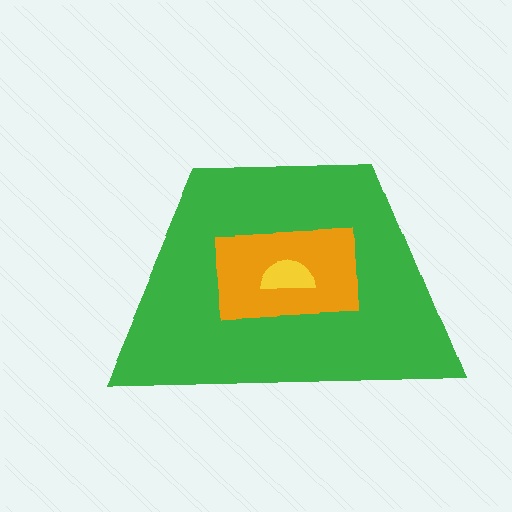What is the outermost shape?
The green trapezoid.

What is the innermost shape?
The yellow semicircle.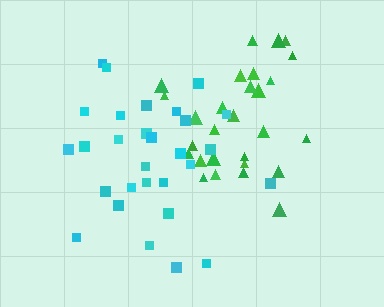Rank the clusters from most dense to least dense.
cyan, green.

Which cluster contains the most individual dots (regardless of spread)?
Green (29).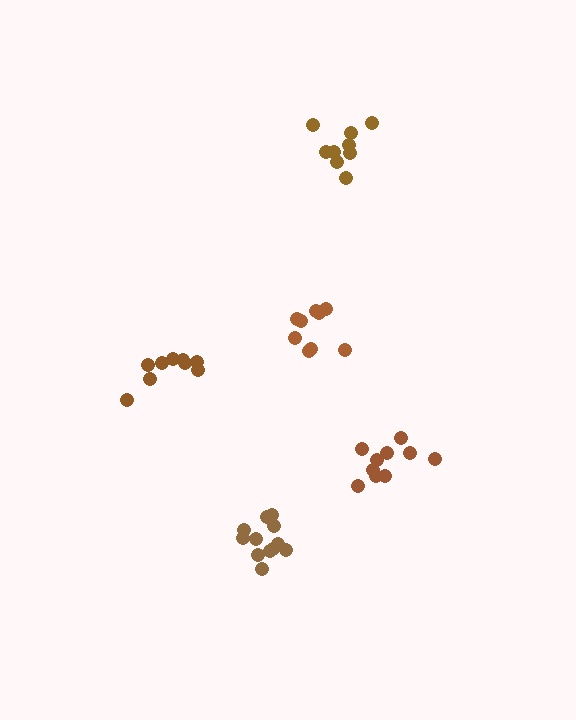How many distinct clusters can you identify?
There are 5 distinct clusters.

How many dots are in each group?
Group 1: 10 dots, Group 2: 9 dots, Group 3: 9 dots, Group 4: 9 dots, Group 5: 12 dots (49 total).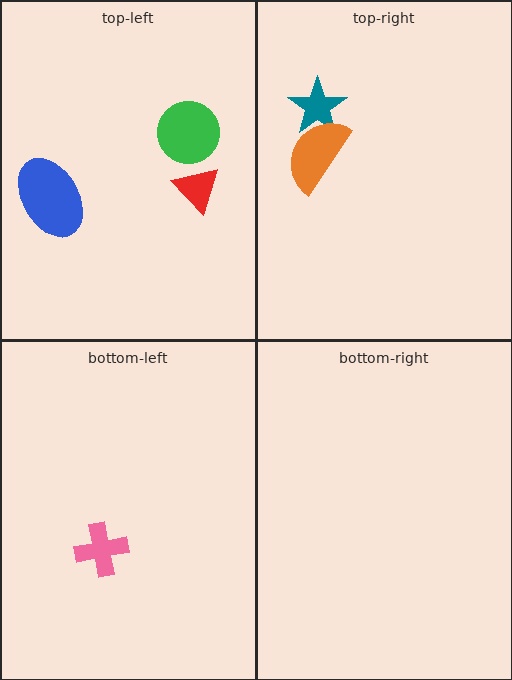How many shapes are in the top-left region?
3.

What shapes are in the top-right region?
The teal star, the orange semicircle.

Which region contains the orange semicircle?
The top-right region.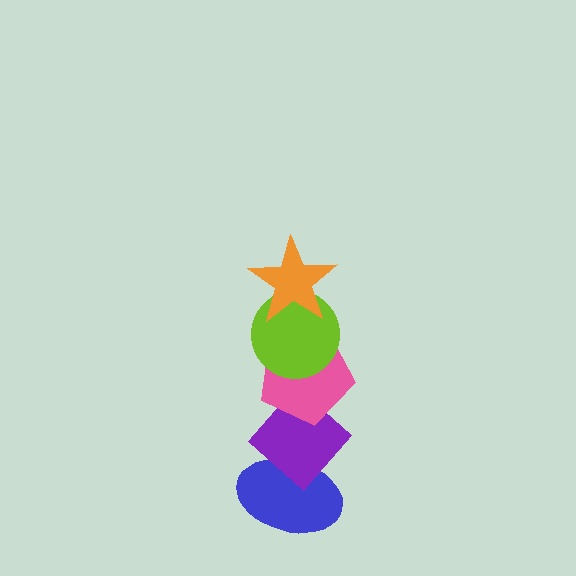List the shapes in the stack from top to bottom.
From top to bottom: the orange star, the lime circle, the pink pentagon, the purple diamond, the blue ellipse.